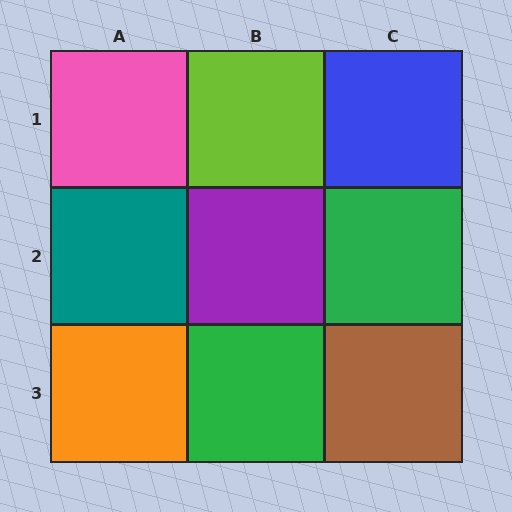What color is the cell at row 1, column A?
Pink.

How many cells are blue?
1 cell is blue.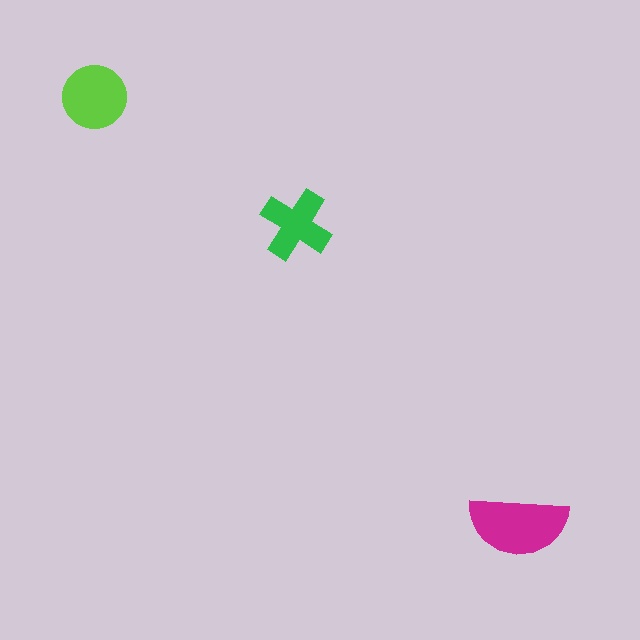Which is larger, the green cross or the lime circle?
The lime circle.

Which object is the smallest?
The green cross.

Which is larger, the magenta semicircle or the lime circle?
The magenta semicircle.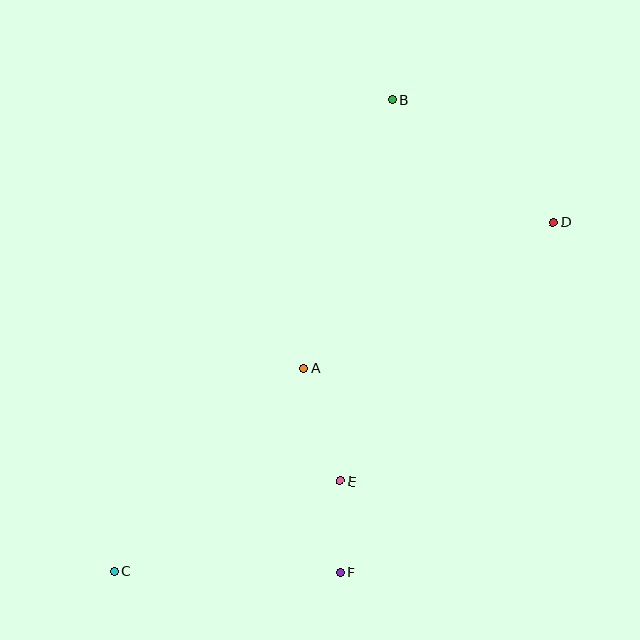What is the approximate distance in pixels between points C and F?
The distance between C and F is approximately 226 pixels.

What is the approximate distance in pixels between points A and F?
The distance between A and F is approximately 208 pixels.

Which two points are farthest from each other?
Points C and D are farthest from each other.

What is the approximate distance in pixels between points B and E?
The distance between B and E is approximately 385 pixels.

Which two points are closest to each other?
Points E and F are closest to each other.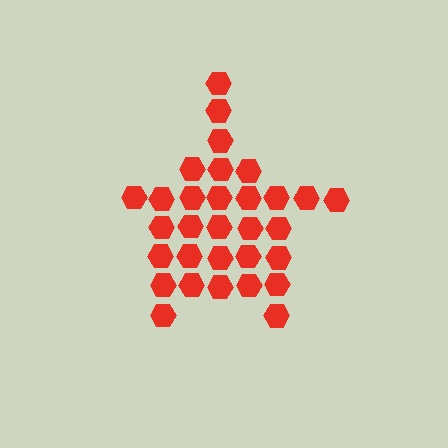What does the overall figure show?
The overall figure shows a star.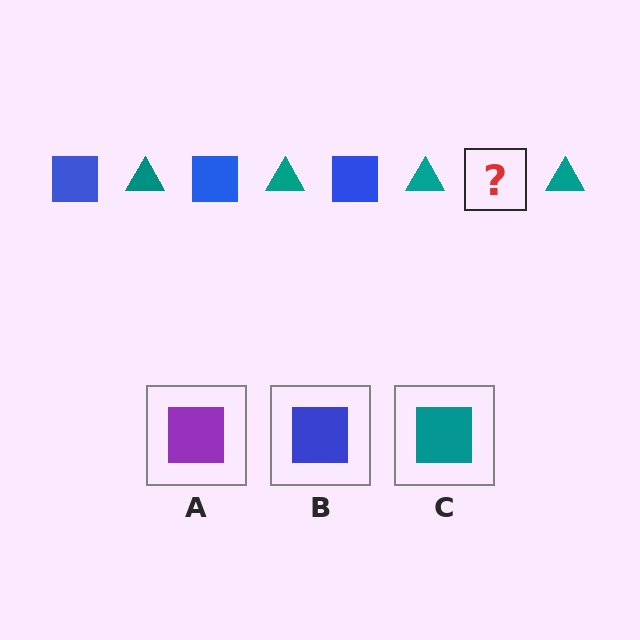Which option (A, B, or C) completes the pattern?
B.